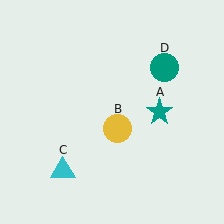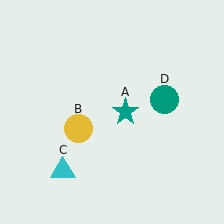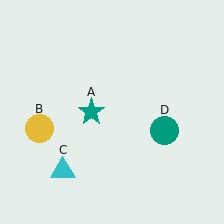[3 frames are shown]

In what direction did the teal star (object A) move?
The teal star (object A) moved left.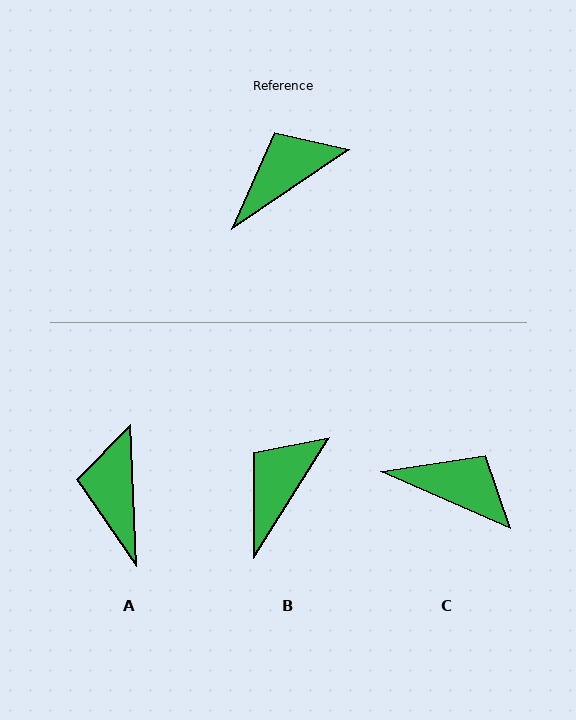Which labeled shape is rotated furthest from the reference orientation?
A, about 58 degrees away.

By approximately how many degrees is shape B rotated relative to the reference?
Approximately 24 degrees counter-clockwise.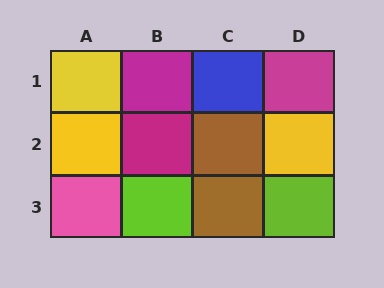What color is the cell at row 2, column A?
Yellow.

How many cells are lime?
2 cells are lime.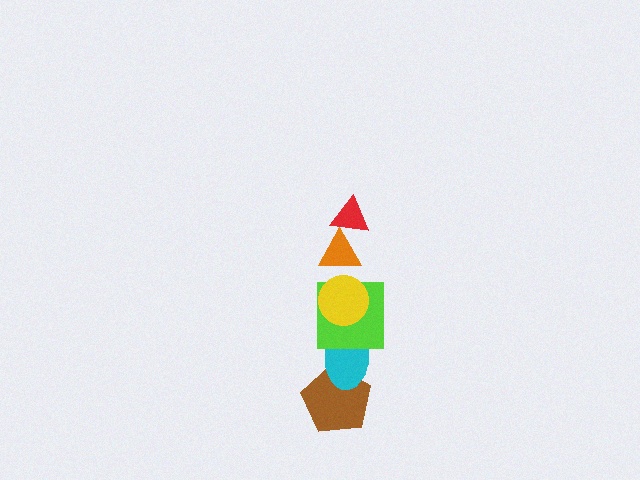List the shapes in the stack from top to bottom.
From top to bottom: the red triangle, the orange triangle, the yellow circle, the lime square, the cyan ellipse, the brown pentagon.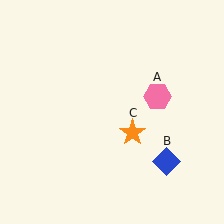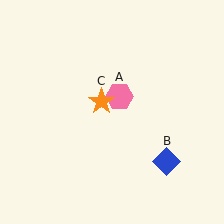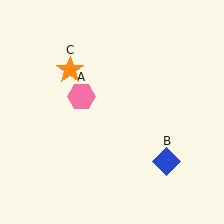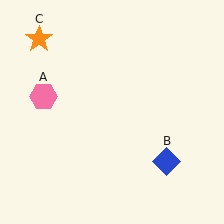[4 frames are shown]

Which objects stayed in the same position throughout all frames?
Blue diamond (object B) remained stationary.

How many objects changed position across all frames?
2 objects changed position: pink hexagon (object A), orange star (object C).